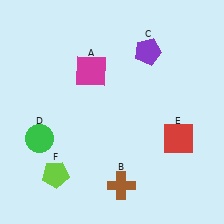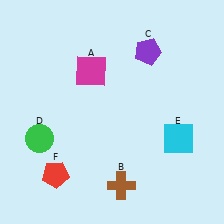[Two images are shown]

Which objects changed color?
E changed from red to cyan. F changed from lime to red.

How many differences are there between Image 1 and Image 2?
There are 2 differences between the two images.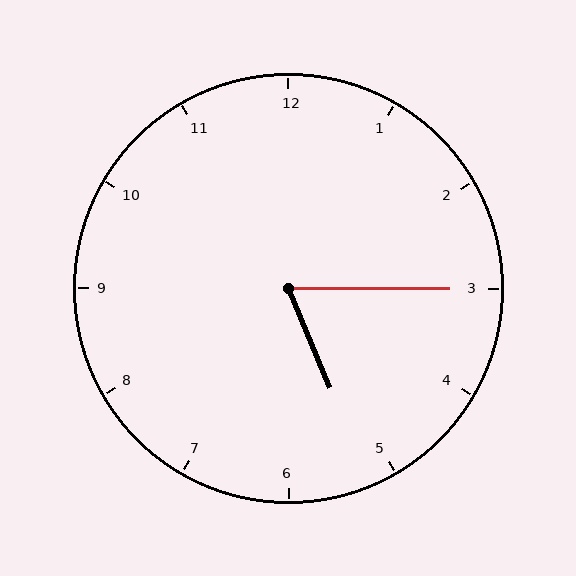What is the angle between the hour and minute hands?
Approximately 68 degrees.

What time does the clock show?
5:15.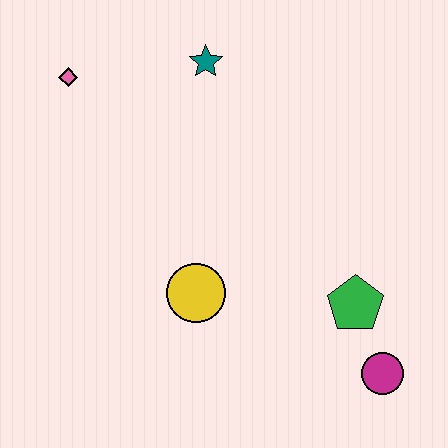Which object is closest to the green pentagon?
The magenta circle is closest to the green pentagon.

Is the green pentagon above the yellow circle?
No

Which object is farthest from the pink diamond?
The magenta circle is farthest from the pink diamond.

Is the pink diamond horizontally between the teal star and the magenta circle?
No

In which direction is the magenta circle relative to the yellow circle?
The magenta circle is to the right of the yellow circle.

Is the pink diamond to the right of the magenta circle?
No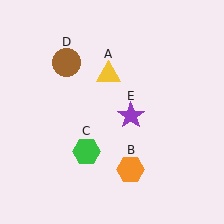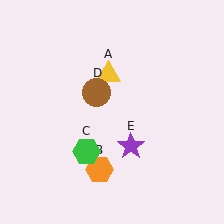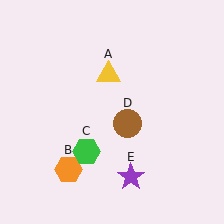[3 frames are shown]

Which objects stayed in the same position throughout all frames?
Yellow triangle (object A) and green hexagon (object C) remained stationary.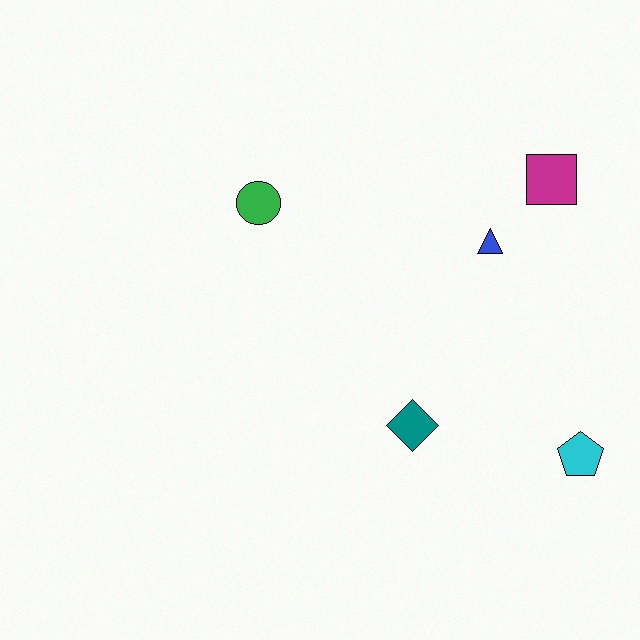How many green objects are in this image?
There is 1 green object.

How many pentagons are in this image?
There is 1 pentagon.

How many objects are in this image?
There are 5 objects.